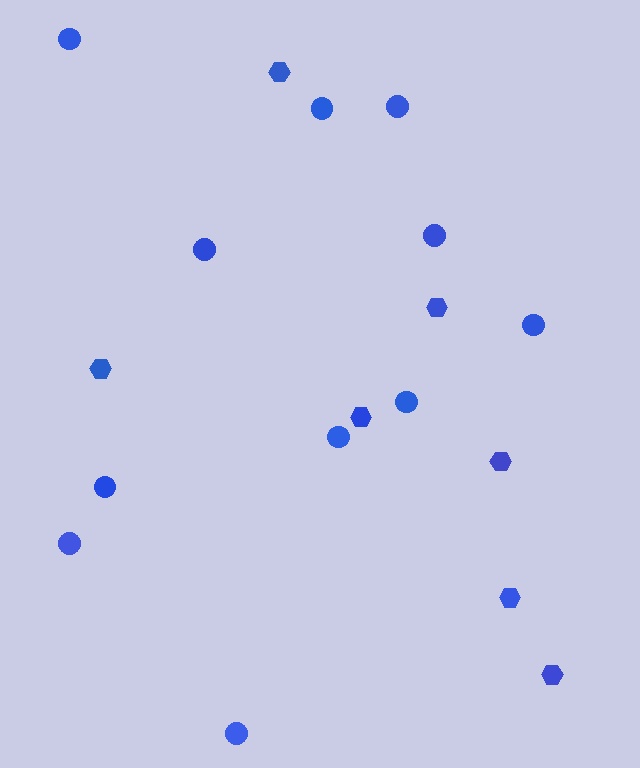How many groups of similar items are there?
There are 2 groups: one group of circles (11) and one group of hexagons (7).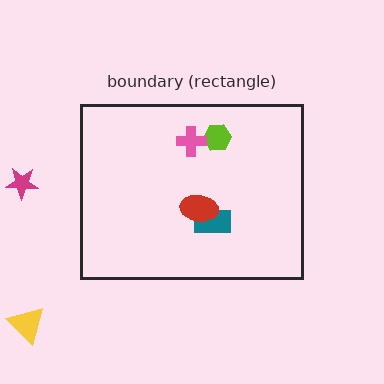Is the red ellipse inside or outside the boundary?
Inside.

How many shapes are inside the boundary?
4 inside, 2 outside.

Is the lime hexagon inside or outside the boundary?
Inside.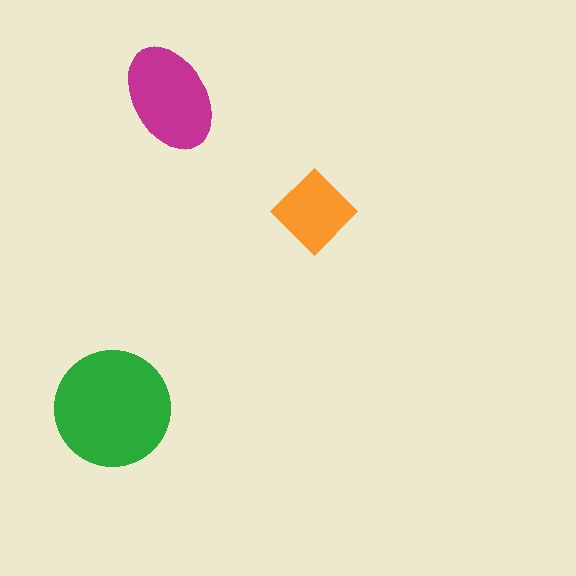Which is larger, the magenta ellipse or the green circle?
The green circle.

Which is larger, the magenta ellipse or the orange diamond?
The magenta ellipse.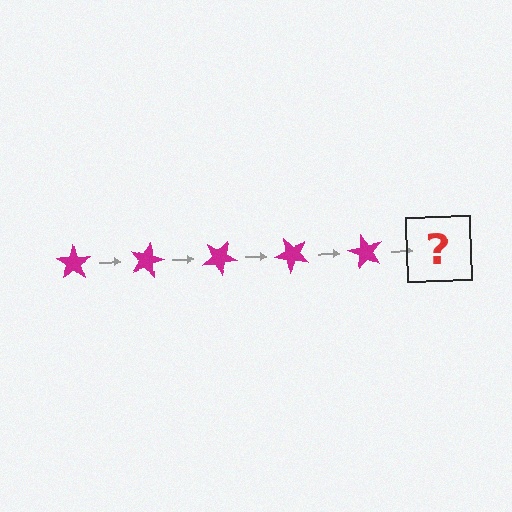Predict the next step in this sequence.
The next step is a magenta star rotated 75 degrees.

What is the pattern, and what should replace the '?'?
The pattern is that the star rotates 15 degrees each step. The '?' should be a magenta star rotated 75 degrees.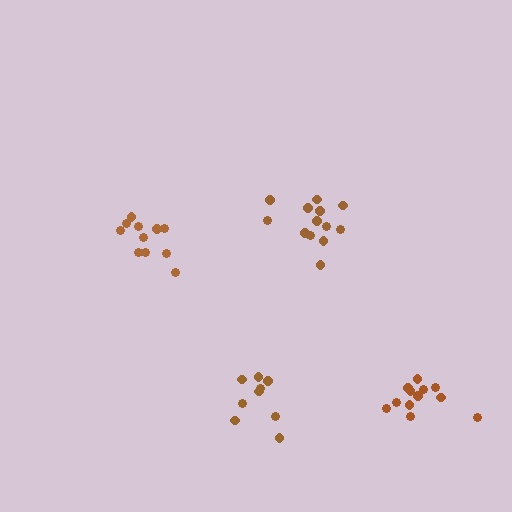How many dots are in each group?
Group 1: 11 dots, Group 2: 13 dots, Group 3: 9 dots, Group 4: 12 dots (45 total).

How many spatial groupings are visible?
There are 4 spatial groupings.